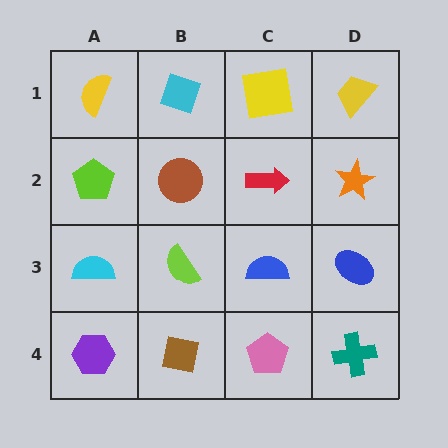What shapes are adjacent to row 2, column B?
A cyan diamond (row 1, column B), a lime semicircle (row 3, column B), a lime pentagon (row 2, column A), a red arrow (row 2, column C).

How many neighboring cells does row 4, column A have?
2.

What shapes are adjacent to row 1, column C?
A red arrow (row 2, column C), a cyan diamond (row 1, column B), a yellow trapezoid (row 1, column D).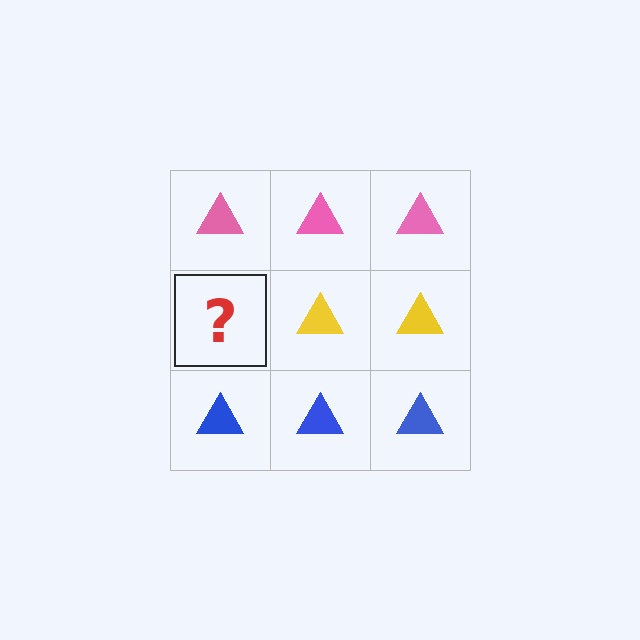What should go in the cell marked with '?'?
The missing cell should contain a yellow triangle.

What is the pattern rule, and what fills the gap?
The rule is that each row has a consistent color. The gap should be filled with a yellow triangle.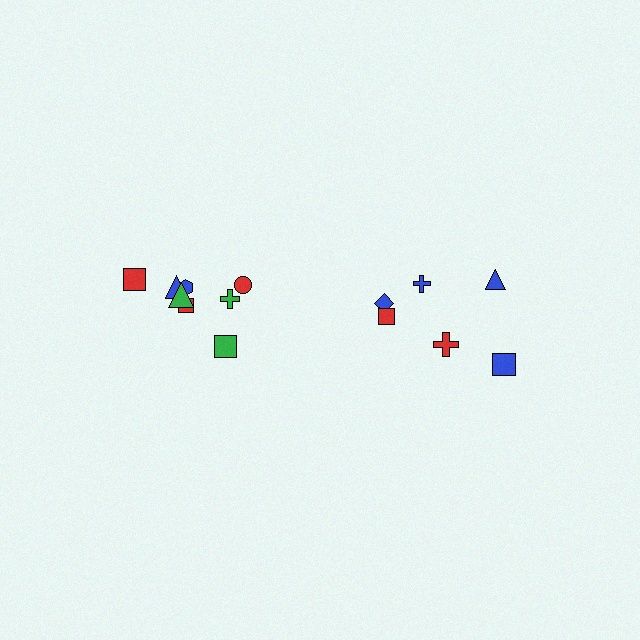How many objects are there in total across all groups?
There are 14 objects.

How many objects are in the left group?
There are 8 objects.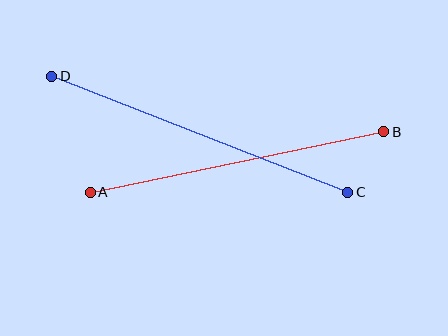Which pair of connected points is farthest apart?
Points C and D are farthest apart.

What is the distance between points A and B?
The distance is approximately 300 pixels.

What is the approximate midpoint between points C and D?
The midpoint is at approximately (200, 134) pixels.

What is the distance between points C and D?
The distance is approximately 318 pixels.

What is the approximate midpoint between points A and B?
The midpoint is at approximately (237, 162) pixels.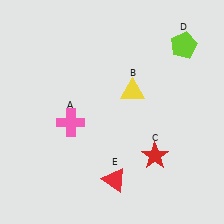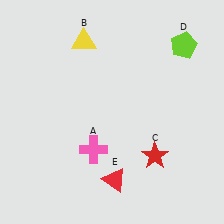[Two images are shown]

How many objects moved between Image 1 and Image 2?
2 objects moved between the two images.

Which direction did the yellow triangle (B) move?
The yellow triangle (B) moved up.